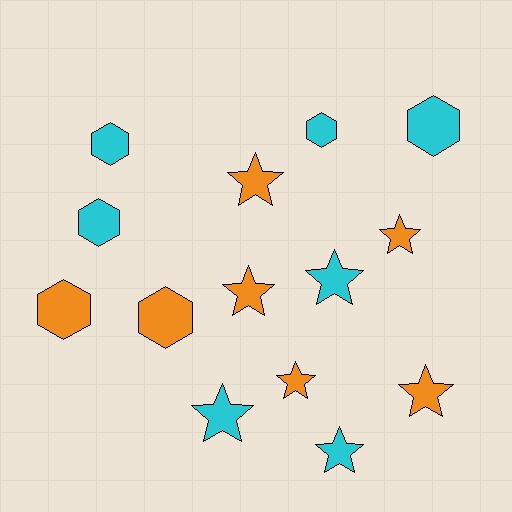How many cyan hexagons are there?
There are 4 cyan hexagons.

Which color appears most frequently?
Orange, with 7 objects.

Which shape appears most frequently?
Star, with 8 objects.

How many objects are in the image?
There are 14 objects.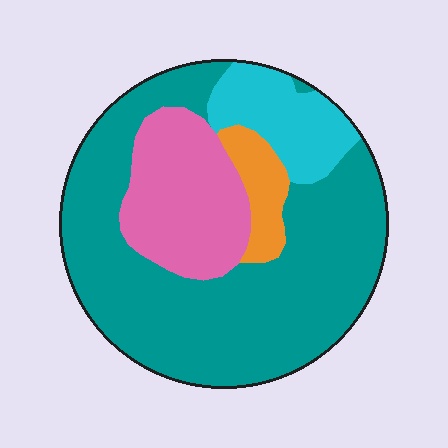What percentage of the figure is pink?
Pink covers roughly 20% of the figure.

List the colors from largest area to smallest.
From largest to smallest: teal, pink, cyan, orange.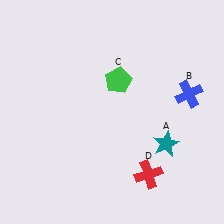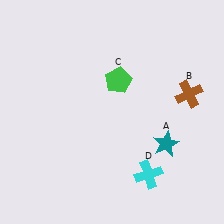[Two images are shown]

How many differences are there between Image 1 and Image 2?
There are 2 differences between the two images.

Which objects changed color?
B changed from blue to brown. D changed from red to cyan.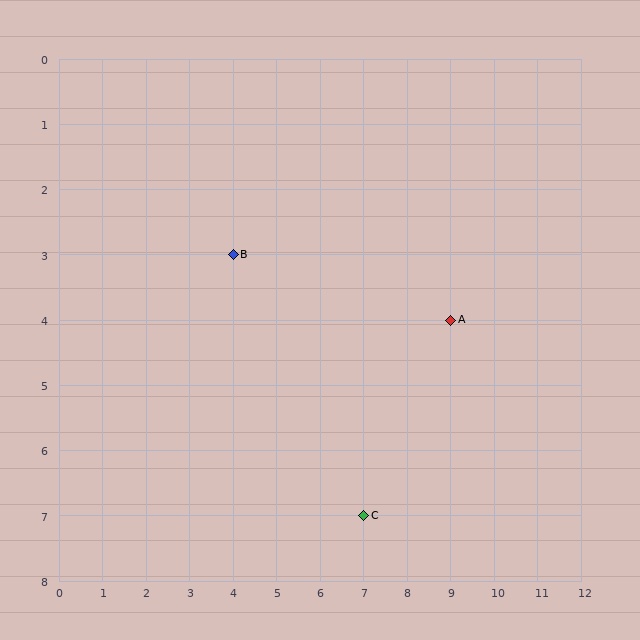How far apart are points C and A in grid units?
Points C and A are 2 columns and 3 rows apart (about 3.6 grid units diagonally).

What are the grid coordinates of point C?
Point C is at grid coordinates (7, 7).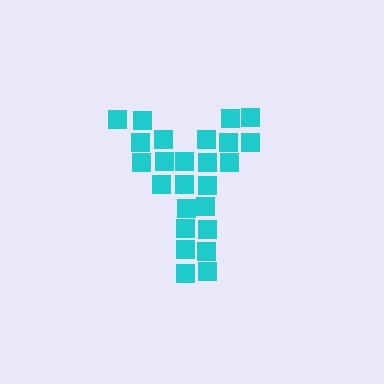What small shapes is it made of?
It is made of small squares.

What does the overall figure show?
The overall figure shows the letter Y.